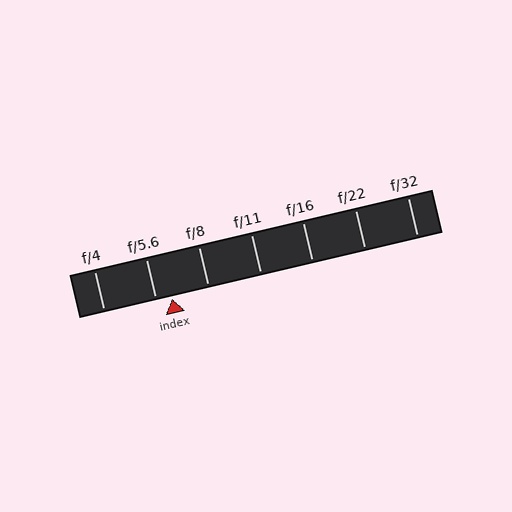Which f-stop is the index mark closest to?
The index mark is closest to f/5.6.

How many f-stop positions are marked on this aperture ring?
There are 7 f-stop positions marked.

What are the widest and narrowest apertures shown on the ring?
The widest aperture shown is f/4 and the narrowest is f/32.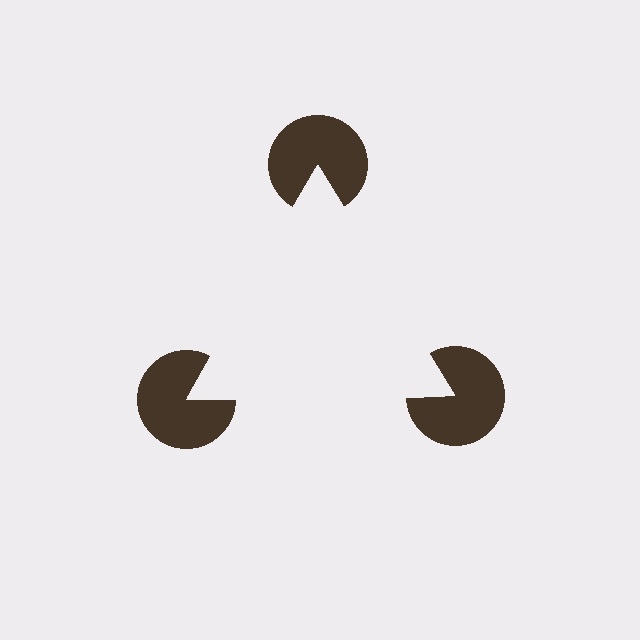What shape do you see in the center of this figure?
An illusory triangle — its edges are inferred from the aligned wedge cuts in the pac-man discs, not physically drawn.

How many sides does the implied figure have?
3 sides.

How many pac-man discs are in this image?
There are 3 — one at each vertex of the illusory triangle.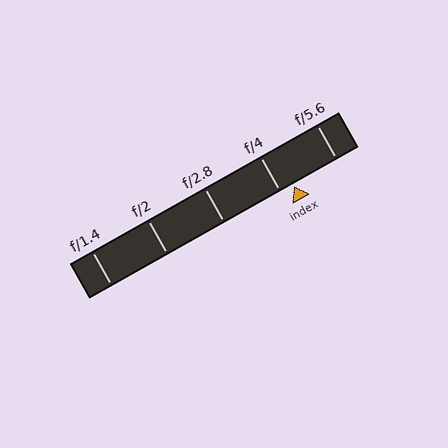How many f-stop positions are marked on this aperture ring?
There are 5 f-stop positions marked.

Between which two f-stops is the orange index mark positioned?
The index mark is between f/4 and f/5.6.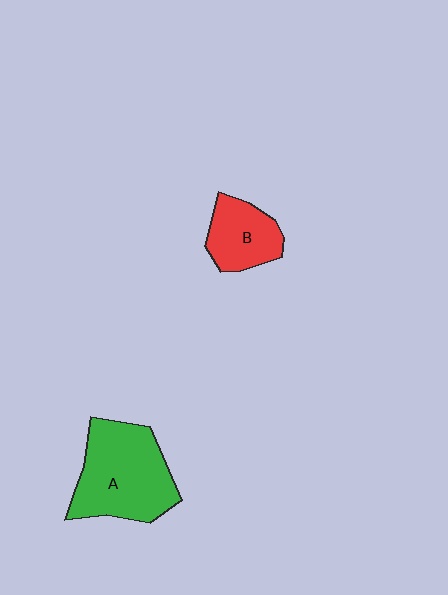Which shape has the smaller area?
Shape B (red).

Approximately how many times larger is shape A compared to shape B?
Approximately 1.9 times.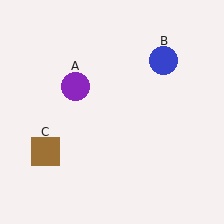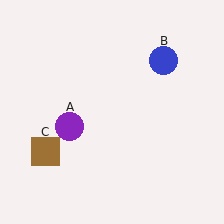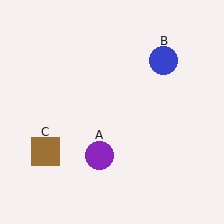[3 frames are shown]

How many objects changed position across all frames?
1 object changed position: purple circle (object A).